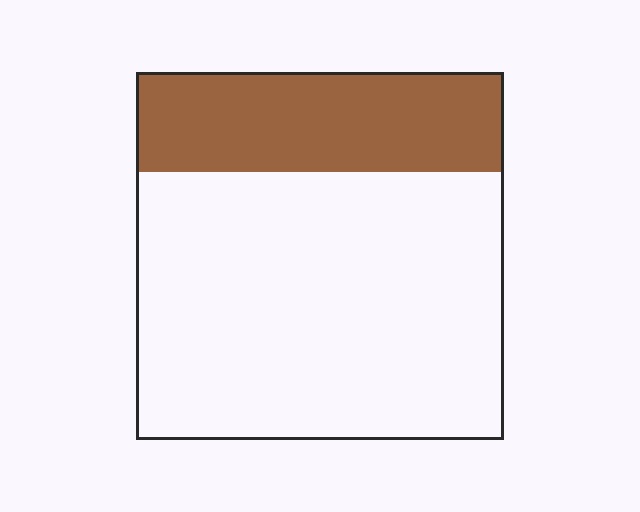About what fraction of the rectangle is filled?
About one quarter (1/4).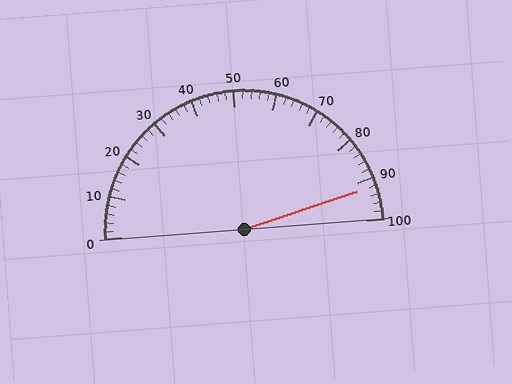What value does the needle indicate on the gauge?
The needle indicates approximately 92.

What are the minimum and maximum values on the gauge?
The gauge ranges from 0 to 100.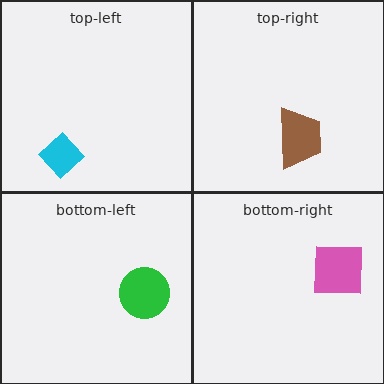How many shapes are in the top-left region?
1.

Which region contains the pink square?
The bottom-right region.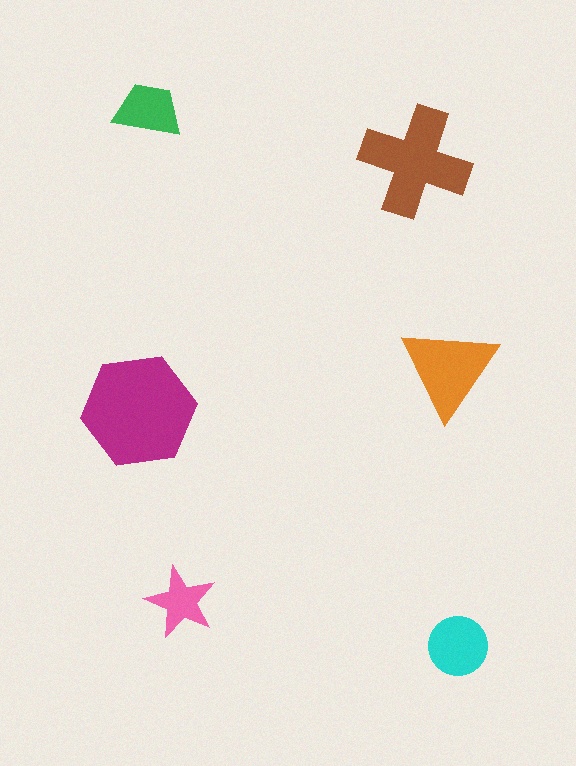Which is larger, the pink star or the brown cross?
The brown cross.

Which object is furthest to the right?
The cyan circle is rightmost.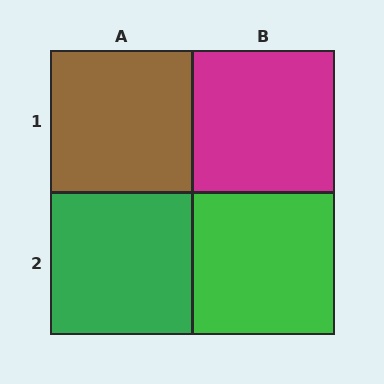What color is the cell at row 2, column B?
Green.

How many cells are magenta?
1 cell is magenta.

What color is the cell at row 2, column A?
Green.